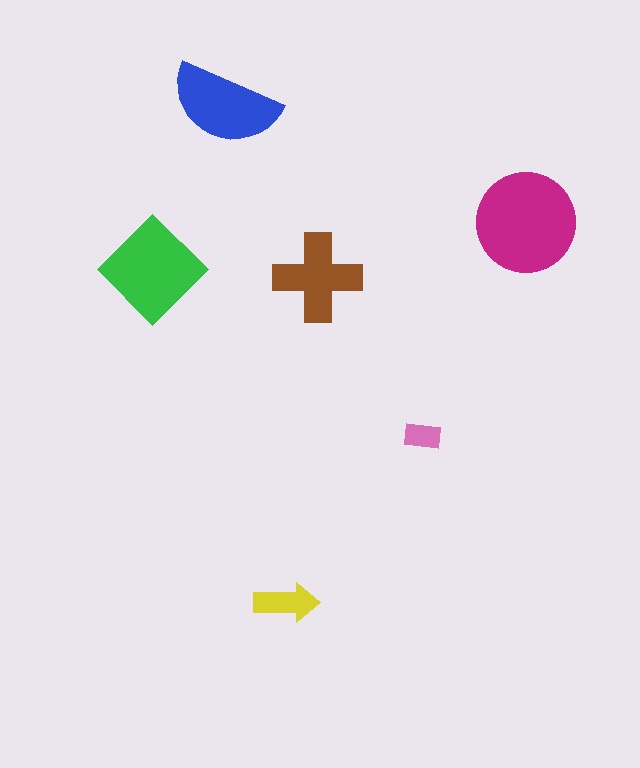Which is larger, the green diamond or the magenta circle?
The magenta circle.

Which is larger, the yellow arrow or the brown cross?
The brown cross.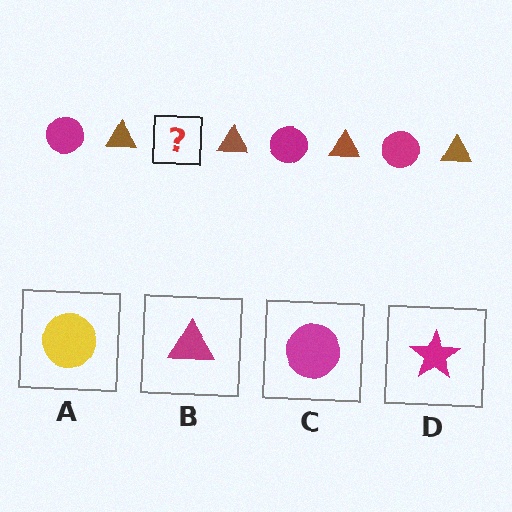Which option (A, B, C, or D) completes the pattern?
C.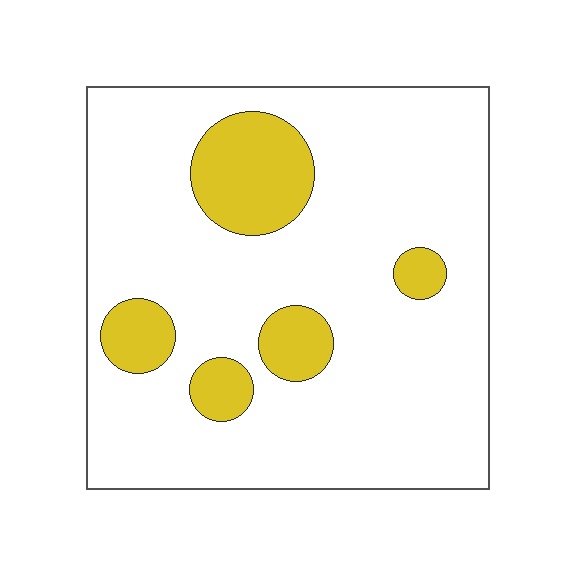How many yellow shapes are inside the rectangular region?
5.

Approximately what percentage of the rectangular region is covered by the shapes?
Approximately 15%.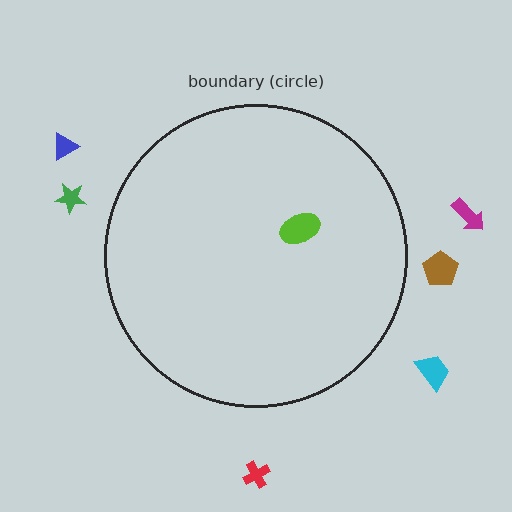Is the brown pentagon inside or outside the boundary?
Outside.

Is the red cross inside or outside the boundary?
Outside.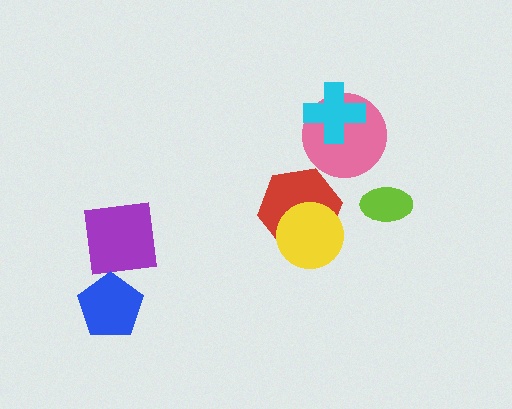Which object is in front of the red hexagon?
The yellow circle is in front of the red hexagon.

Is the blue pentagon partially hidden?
No, no other shape covers it.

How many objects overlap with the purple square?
1 object overlaps with the purple square.